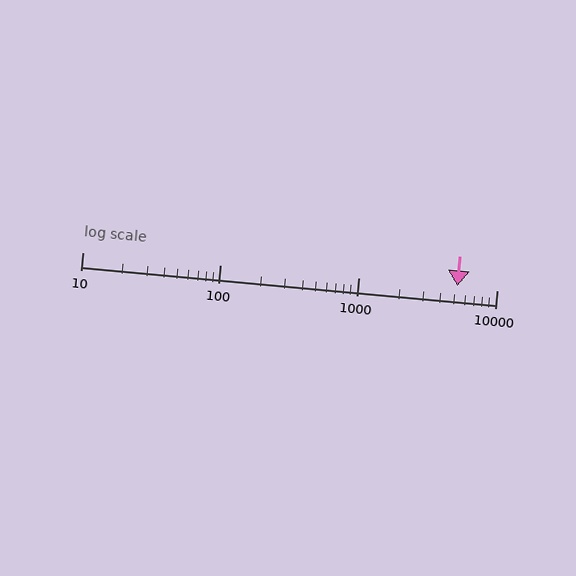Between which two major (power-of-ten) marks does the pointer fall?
The pointer is between 1000 and 10000.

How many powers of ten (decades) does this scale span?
The scale spans 3 decades, from 10 to 10000.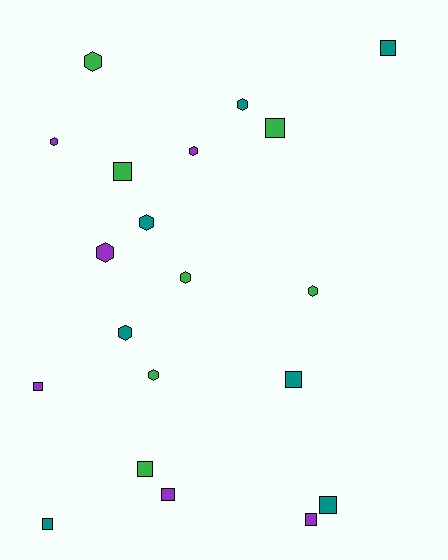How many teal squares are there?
There are 4 teal squares.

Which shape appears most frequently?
Square, with 10 objects.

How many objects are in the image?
There are 20 objects.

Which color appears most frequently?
Green, with 7 objects.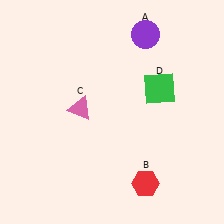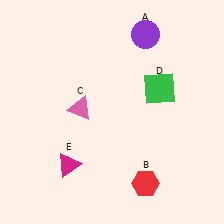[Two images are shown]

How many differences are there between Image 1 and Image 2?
There is 1 difference between the two images.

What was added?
A magenta triangle (E) was added in Image 2.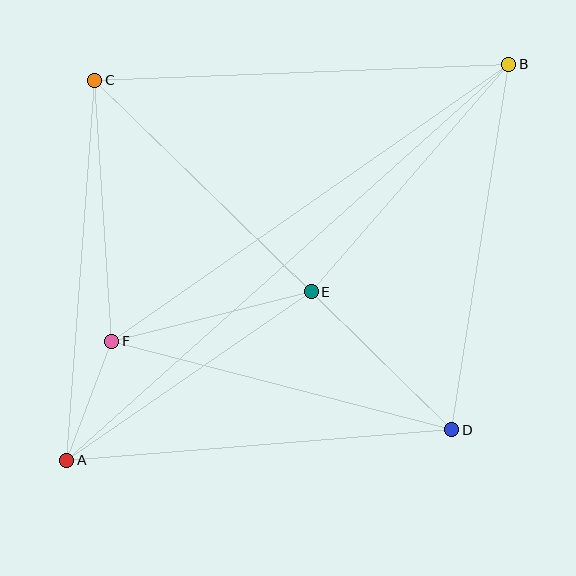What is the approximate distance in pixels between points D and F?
The distance between D and F is approximately 351 pixels.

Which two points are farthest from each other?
Points A and B are farthest from each other.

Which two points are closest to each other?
Points A and F are closest to each other.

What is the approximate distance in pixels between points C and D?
The distance between C and D is approximately 500 pixels.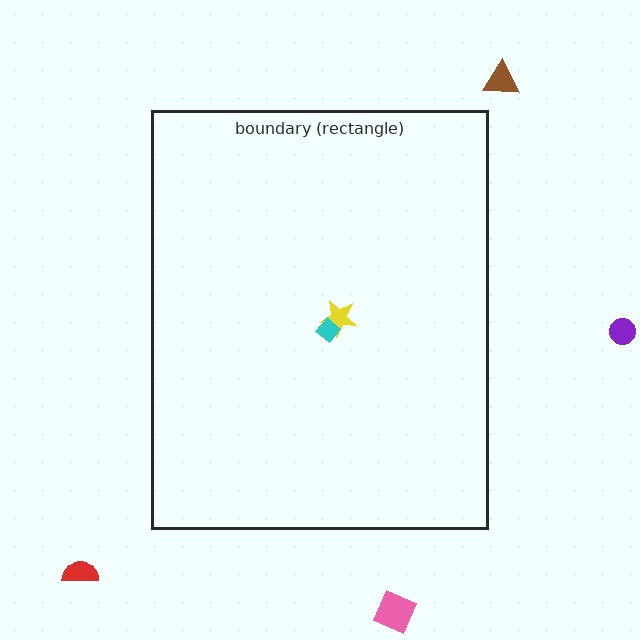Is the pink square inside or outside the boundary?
Outside.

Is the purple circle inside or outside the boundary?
Outside.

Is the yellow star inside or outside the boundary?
Inside.